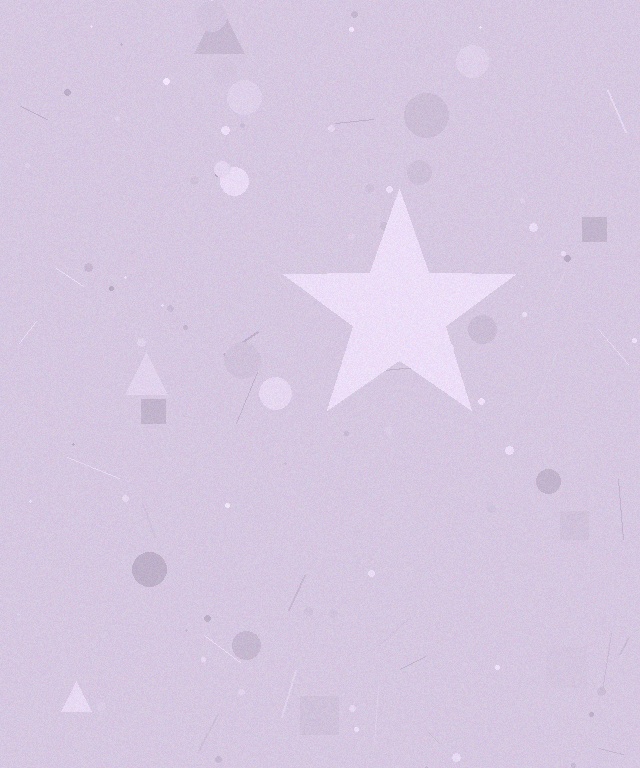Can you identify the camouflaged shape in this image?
The camouflaged shape is a star.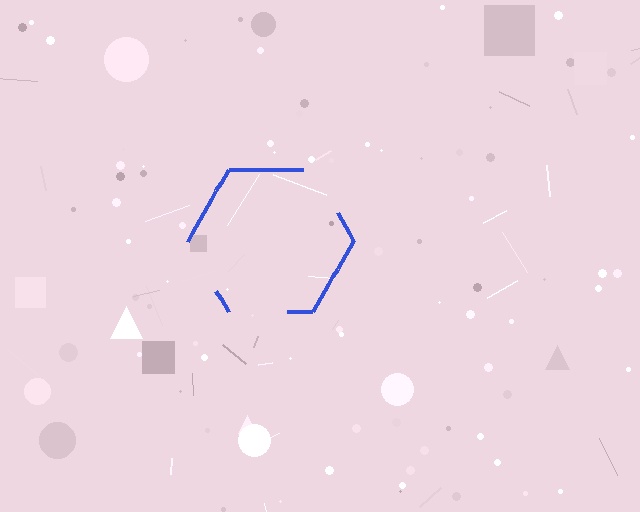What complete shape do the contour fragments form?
The contour fragments form a hexagon.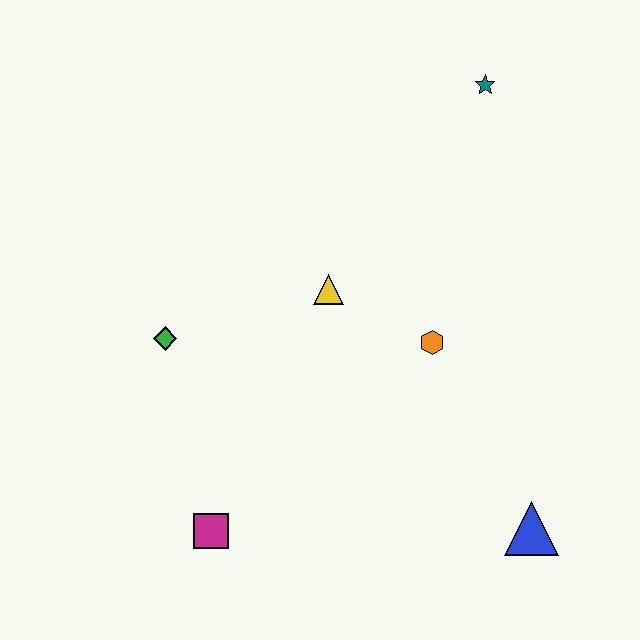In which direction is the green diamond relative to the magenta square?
The green diamond is above the magenta square.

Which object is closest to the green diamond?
The yellow triangle is closest to the green diamond.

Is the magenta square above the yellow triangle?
No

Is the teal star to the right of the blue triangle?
No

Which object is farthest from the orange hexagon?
The magenta square is farthest from the orange hexagon.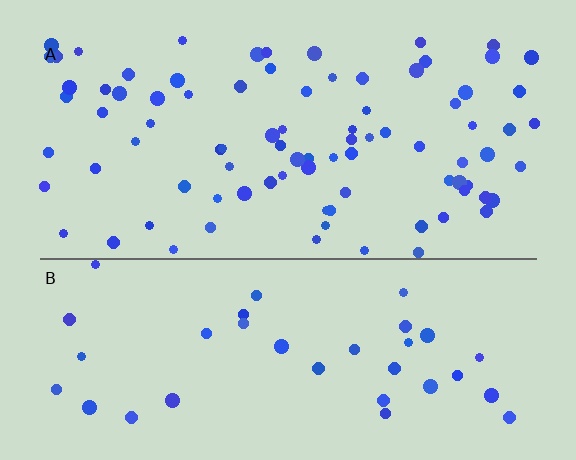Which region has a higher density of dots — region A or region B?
A (the top).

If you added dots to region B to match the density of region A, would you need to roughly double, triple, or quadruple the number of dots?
Approximately double.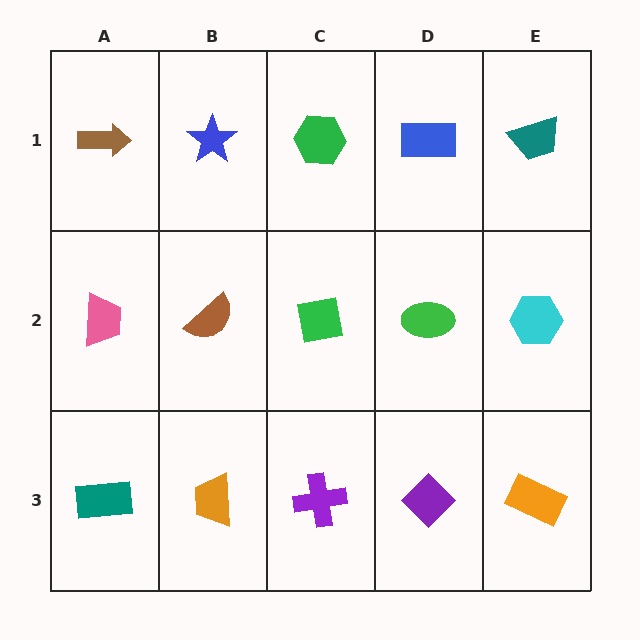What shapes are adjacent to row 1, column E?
A cyan hexagon (row 2, column E), a blue rectangle (row 1, column D).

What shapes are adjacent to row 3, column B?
A brown semicircle (row 2, column B), a teal rectangle (row 3, column A), a purple cross (row 3, column C).